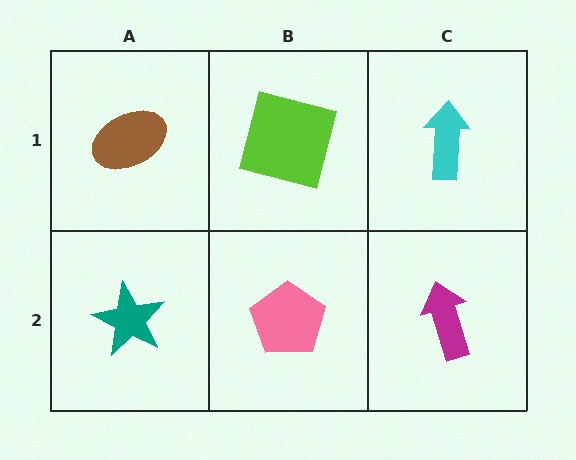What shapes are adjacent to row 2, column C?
A cyan arrow (row 1, column C), a pink pentagon (row 2, column B).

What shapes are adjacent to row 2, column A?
A brown ellipse (row 1, column A), a pink pentagon (row 2, column B).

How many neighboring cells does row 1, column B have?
3.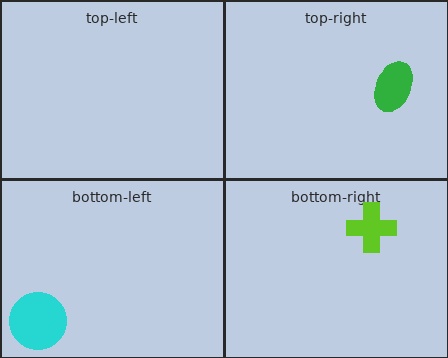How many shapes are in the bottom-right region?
1.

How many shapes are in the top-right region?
1.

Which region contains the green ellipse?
The top-right region.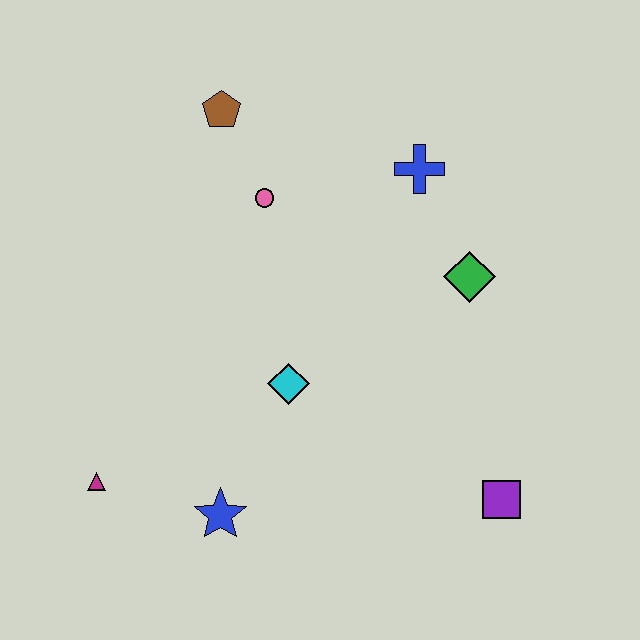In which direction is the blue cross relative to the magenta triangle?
The blue cross is to the right of the magenta triangle.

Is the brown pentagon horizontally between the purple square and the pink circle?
No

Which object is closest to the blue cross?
The green diamond is closest to the blue cross.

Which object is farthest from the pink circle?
The purple square is farthest from the pink circle.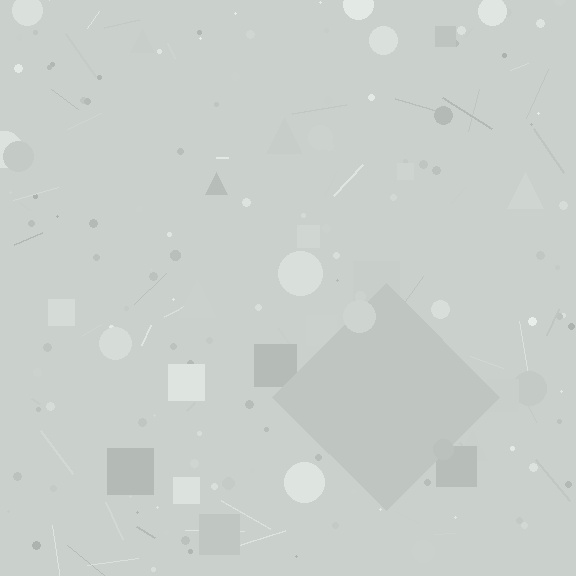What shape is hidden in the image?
A diamond is hidden in the image.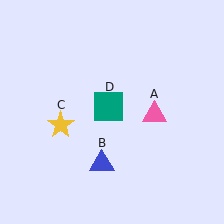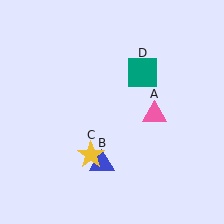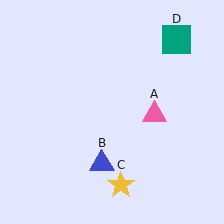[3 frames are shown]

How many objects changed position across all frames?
2 objects changed position: yellow star (object C), teal square (object D).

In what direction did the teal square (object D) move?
The teal square (object D) moved up and to the right.